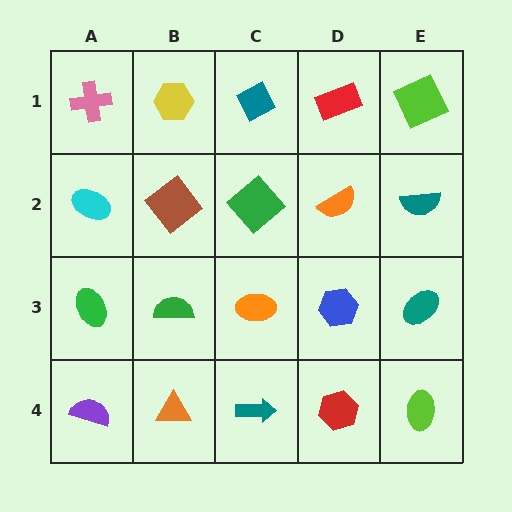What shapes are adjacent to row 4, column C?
An orange ellipse (row 3, column C), an orange triangle (row 4, column B), a red hexagon (row 4, column D).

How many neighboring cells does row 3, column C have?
4.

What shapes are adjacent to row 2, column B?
A yellow hexagon (row 1, column B), a green semicircle (row 3, column B), a cyan ellipse (row 2, column A), a green diamond (row 2, column C).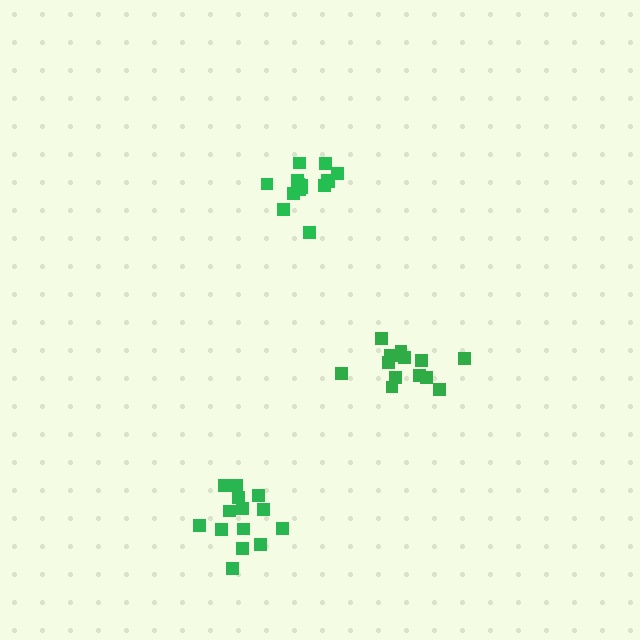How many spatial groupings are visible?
There are 3 spatial groupings.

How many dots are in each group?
Group 1: 14 dots, Group 2: 14 dots, Group 3: 15 dots (43 total).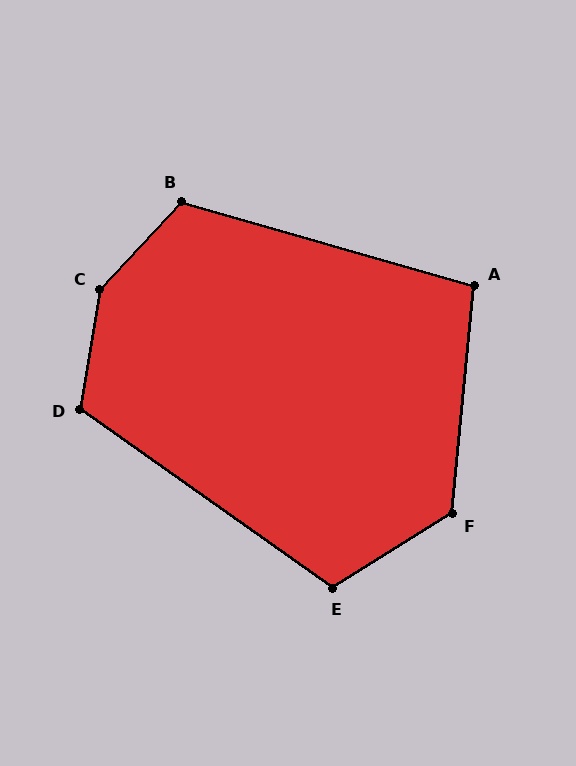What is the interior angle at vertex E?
Approximately 113 degrees (obtuse).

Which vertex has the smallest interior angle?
A, at approximately 101 degrees.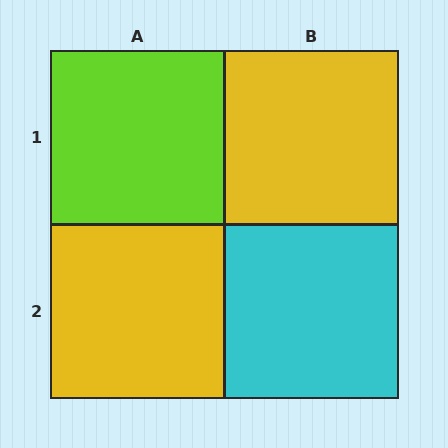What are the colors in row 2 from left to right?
Yellow, cyan.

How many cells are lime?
1 cell is lime.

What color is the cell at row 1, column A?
Lime.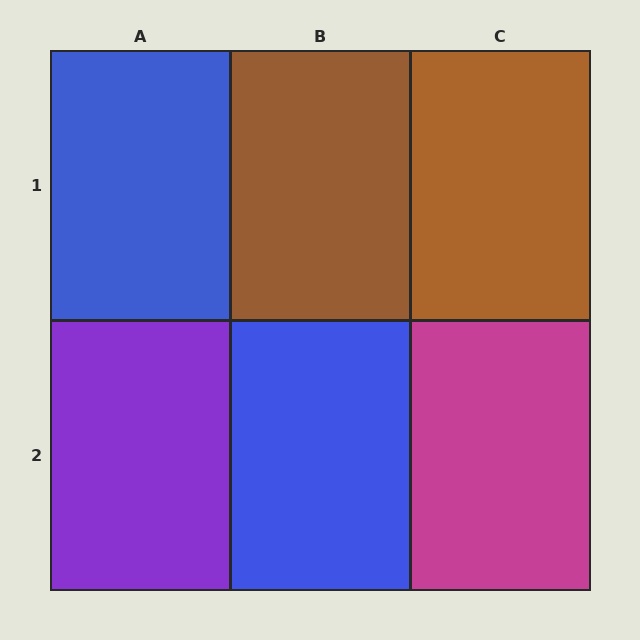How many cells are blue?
2 cells are blue.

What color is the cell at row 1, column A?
Blue.